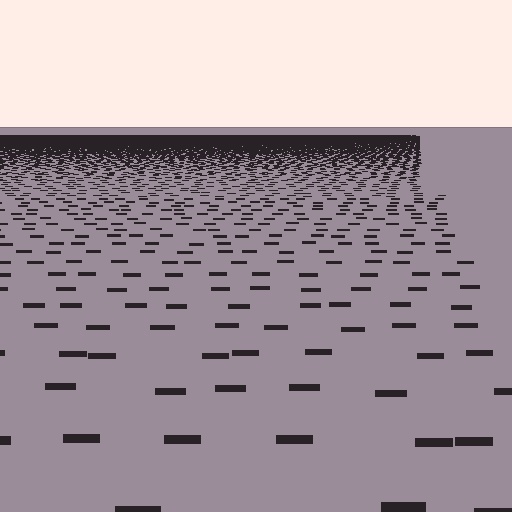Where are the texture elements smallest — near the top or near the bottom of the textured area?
Near the top.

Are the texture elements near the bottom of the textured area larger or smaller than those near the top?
Larger. Near the bottom, elements are closer to the viewer and appear at a bigger on-screen size.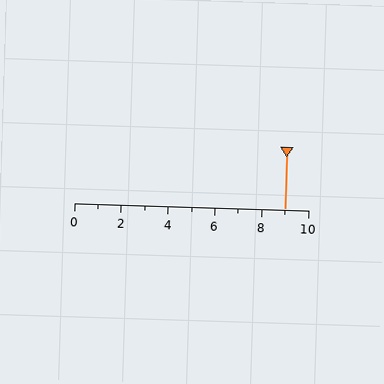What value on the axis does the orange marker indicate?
The marker indicates approximately 9.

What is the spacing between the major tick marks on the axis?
The major ticks are spaced 2 apart.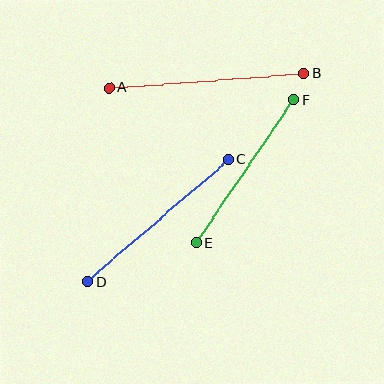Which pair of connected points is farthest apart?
Points A and B are farthest apart.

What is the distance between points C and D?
The distance is approximately 187 pixels.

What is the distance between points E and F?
The distance is approximately 173 pixels.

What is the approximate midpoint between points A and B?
The midpoint is at approximately (207, 80) pixels.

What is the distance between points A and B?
The distance is approximately 195 pixels.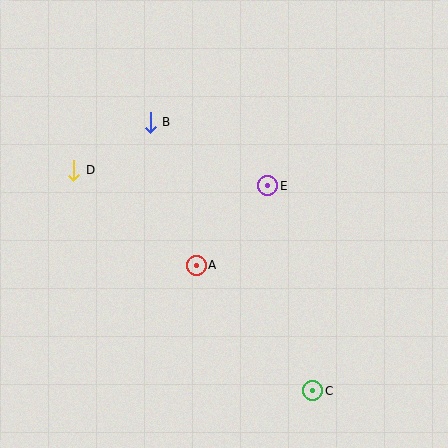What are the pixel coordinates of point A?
Point A is at (196, 265).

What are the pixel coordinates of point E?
Point E is at (268, 186).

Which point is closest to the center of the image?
Point A at (196, 265) is closest to the center.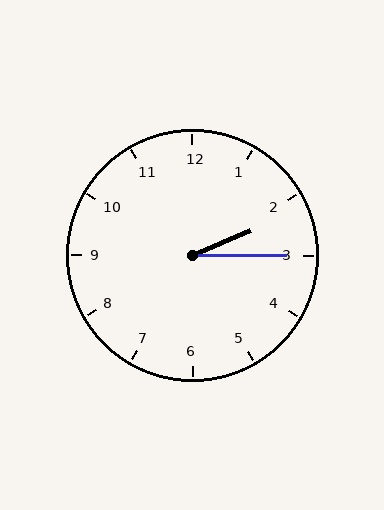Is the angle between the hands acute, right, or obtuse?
It is acute.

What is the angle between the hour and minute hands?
Approximately 22 degrees.